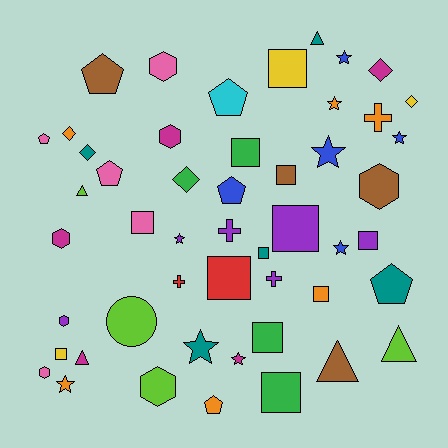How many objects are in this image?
There are 50 objects.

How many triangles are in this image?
There are 5 triangles.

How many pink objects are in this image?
There are 5 pink objects.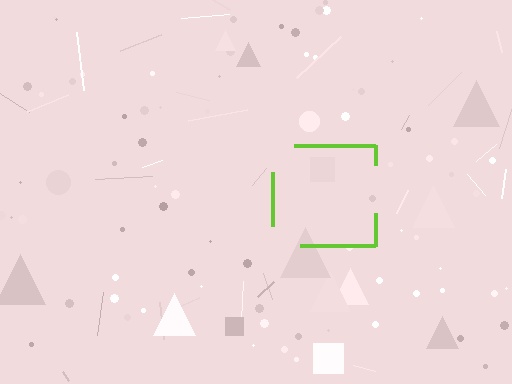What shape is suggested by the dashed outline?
The dashed outline suggests a square.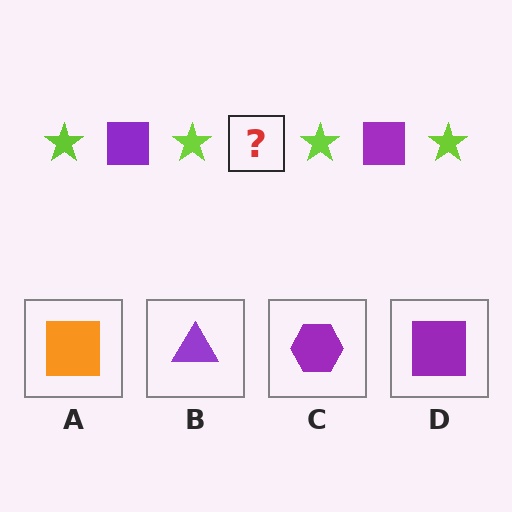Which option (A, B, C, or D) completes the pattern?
D.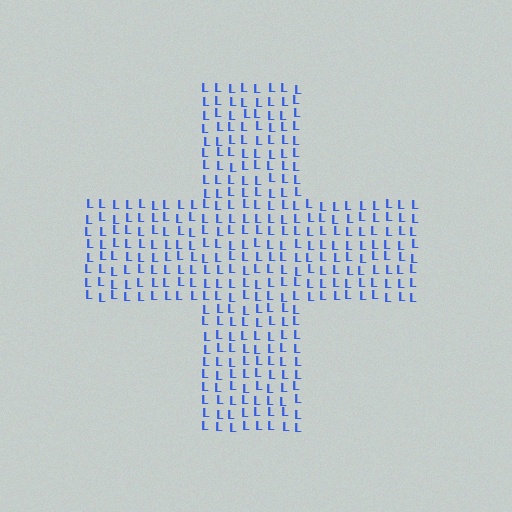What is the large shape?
The large shape is a cross.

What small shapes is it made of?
It is made of small letter L's.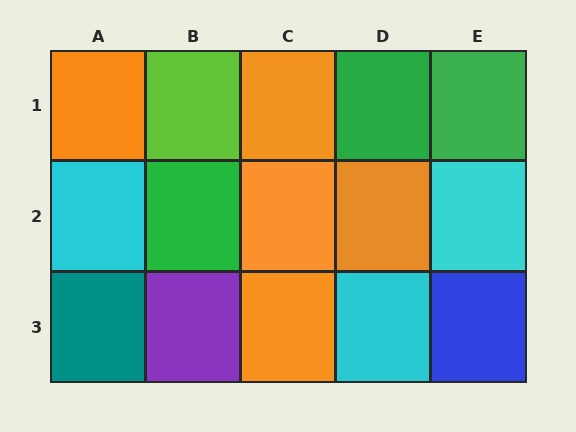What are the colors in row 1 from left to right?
Orange, lime, orange, green, green.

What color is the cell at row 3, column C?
Orange.